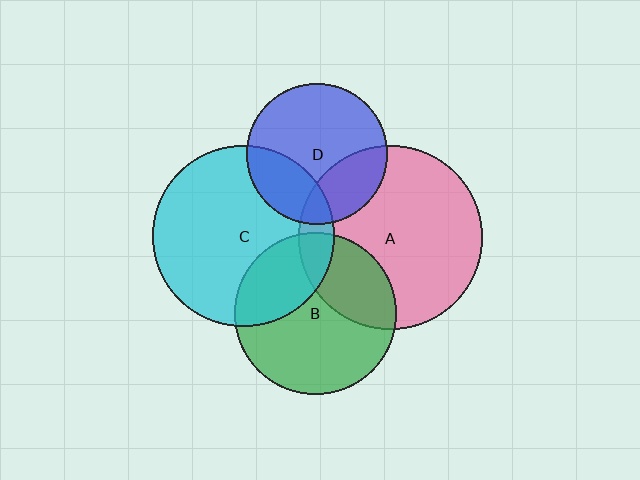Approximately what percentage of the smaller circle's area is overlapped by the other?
Approximately 25%.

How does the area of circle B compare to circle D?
Approximately 1.3 times.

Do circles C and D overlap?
Yes.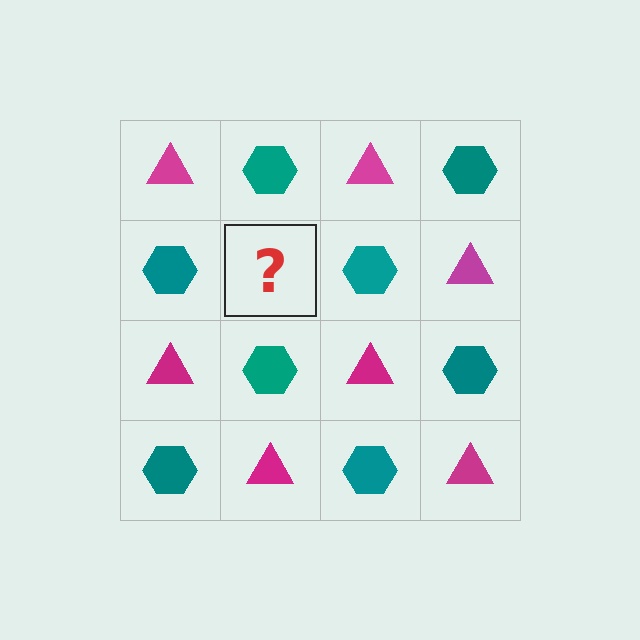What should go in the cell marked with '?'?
The missing cell should contain a magenta triangle.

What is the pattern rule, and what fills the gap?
The rule is that it alternates magenta triangle and teal hexagon in a checkerboard pattern. The gap should be filled with a magenta triangle.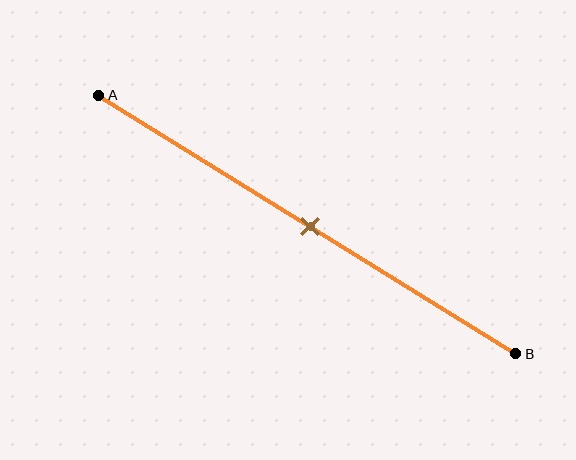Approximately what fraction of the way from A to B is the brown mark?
The brown mark is approximately 50% of the way from A to B.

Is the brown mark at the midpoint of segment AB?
Yes, the mark is approximately at the midpoint.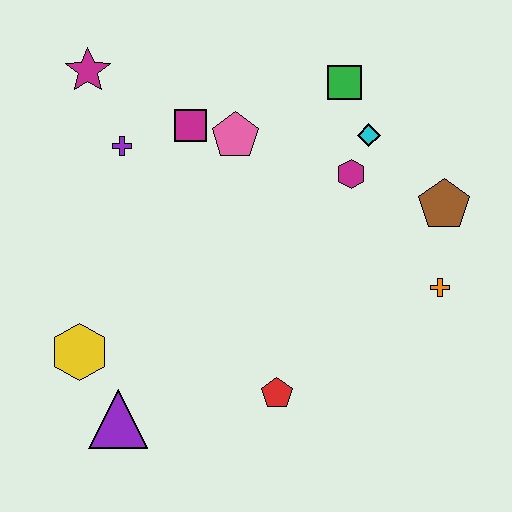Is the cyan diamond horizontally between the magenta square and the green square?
No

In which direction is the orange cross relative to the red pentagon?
The orange cross is to the right of the red pentagon.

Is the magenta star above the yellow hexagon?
Yes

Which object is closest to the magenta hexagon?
The cyan diamond is closest to the magenta hexagon.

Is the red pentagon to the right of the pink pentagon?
Yes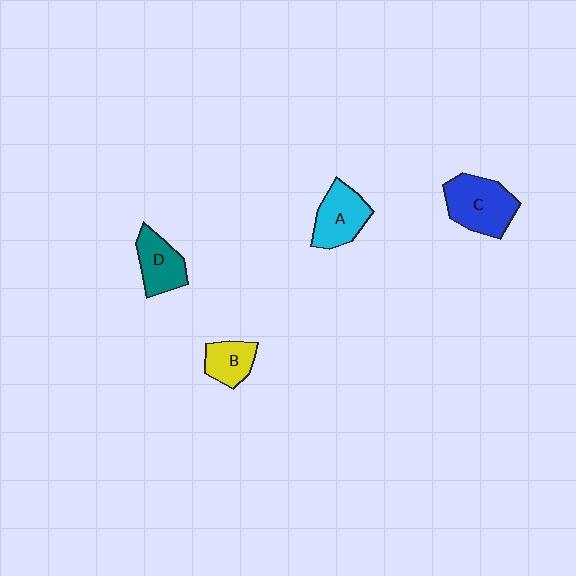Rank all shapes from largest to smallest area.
From largest to smallest: C (blue), A (cyan), D (teal), B (yellow).